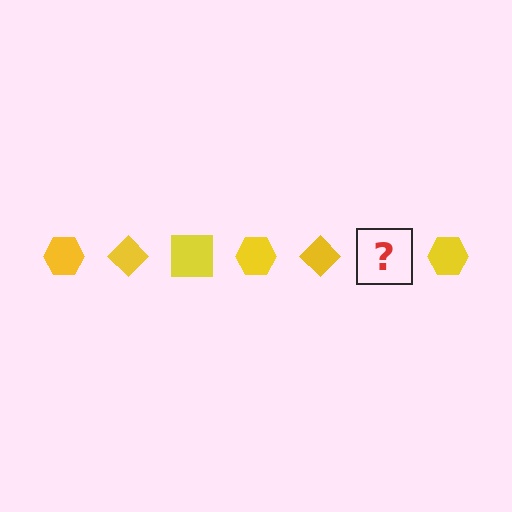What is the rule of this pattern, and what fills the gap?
The rule is that the pattern cycles through hexagon, diamond, square shapes in yellow. The gap should be filled with a yellow square.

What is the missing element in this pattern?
The missing element is a yellow square.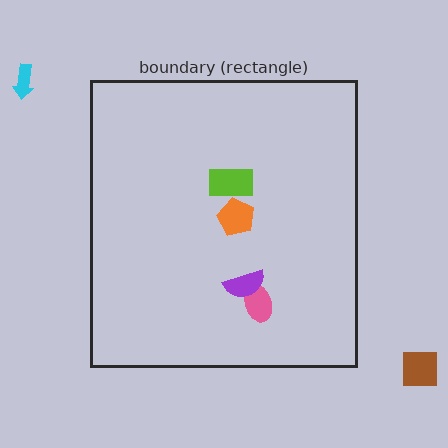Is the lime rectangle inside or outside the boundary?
Inside.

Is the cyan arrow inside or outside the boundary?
Outside.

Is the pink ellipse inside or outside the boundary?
Inside.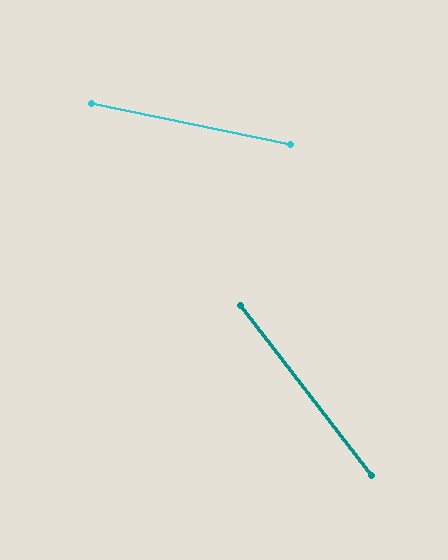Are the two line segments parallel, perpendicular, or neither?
Neither parallel nor perpendicular — they differ by about 41°.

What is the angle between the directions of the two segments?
Approximately 41 degrees.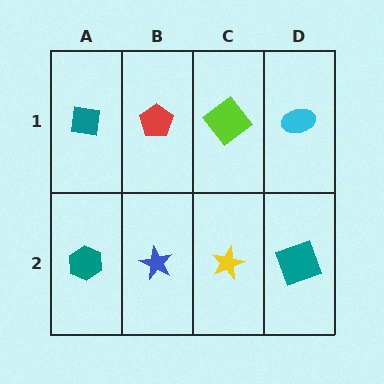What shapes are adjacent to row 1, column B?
A blue star (row 2, column B), a teal square (row 1, column A), a lime diamond (row 1, column C).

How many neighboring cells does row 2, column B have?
3.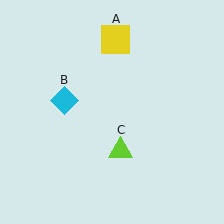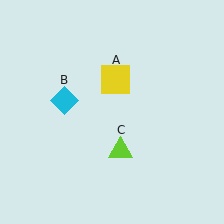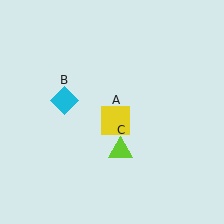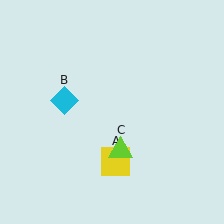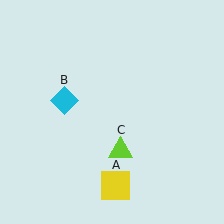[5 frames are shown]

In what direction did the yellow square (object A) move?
The yellow square (object A) moved down.